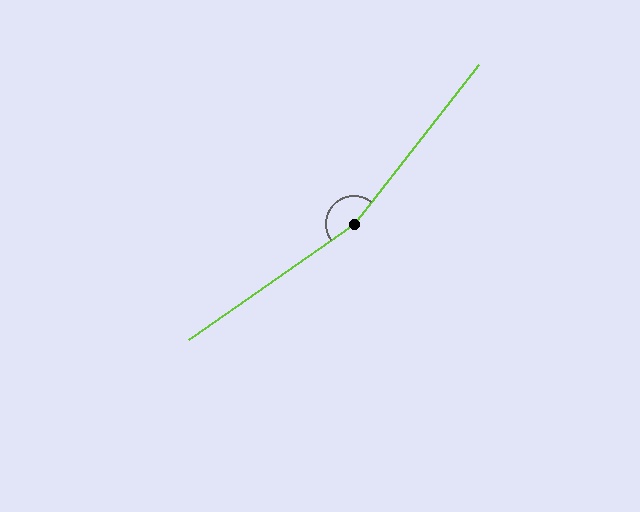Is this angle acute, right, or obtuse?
It is obtuse.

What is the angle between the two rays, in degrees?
Approximately 163 degrees.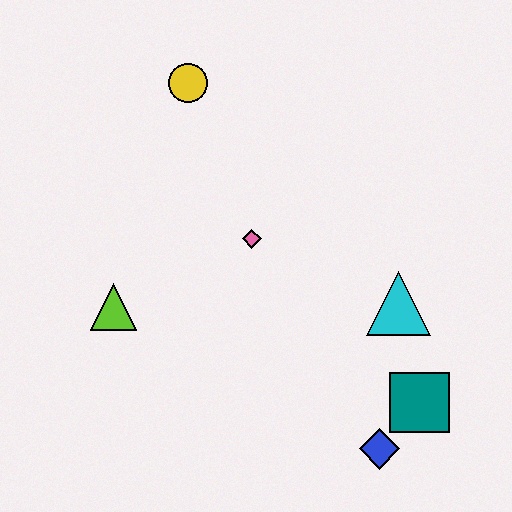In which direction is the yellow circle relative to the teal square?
The yellow circle is above the teal square.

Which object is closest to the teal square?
The blue diamond is closest to the teal square.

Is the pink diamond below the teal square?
No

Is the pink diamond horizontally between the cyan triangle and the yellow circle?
Yes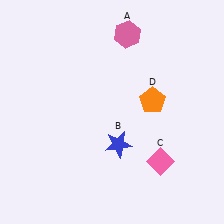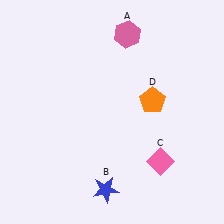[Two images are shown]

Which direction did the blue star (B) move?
The blue star (B) moved down.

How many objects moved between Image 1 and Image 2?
1 object moved between the two images.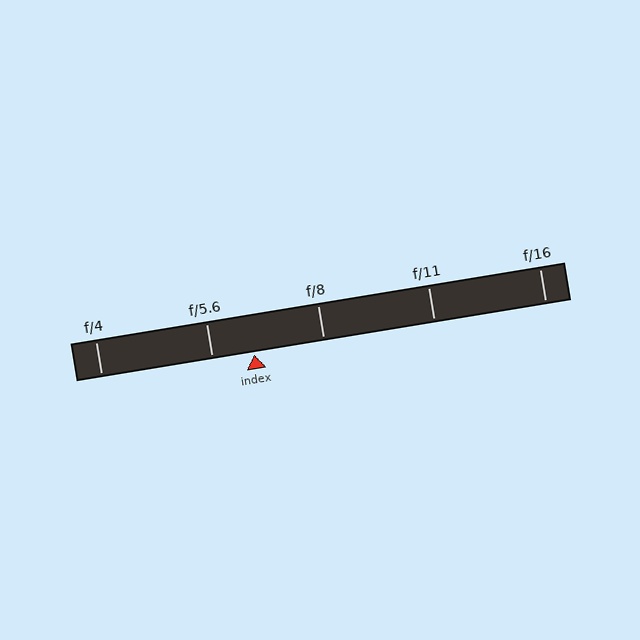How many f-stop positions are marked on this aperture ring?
There are 5 f-stop positions marked.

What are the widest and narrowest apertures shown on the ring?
The widest aperture shown is f/4 and the narrowest is f/16.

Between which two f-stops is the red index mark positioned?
The index mark is between f/5.6 and f/8.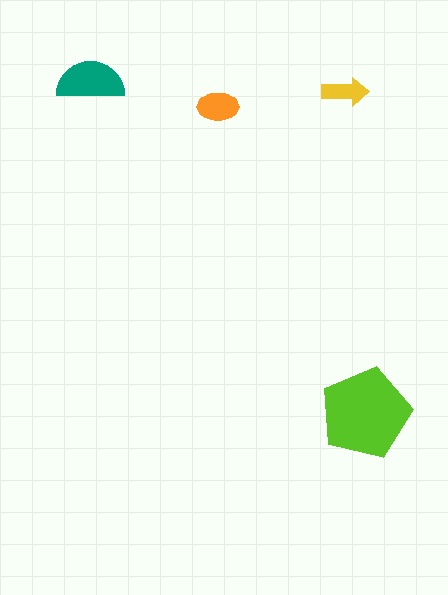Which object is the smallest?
The yellow arrow.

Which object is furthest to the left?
The teal semicircle is leftmost.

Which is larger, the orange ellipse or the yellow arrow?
The orange ellipse.